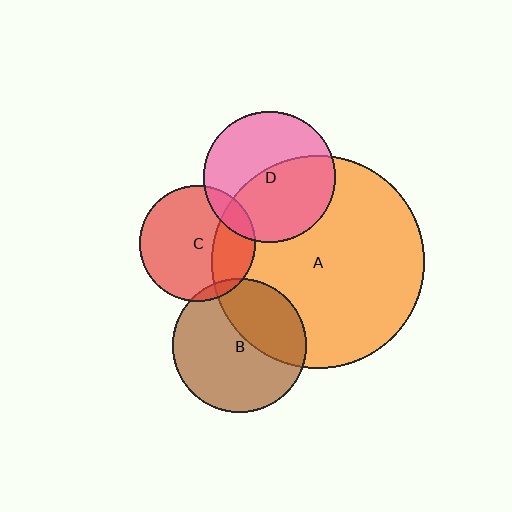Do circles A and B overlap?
Yes.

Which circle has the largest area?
Circle A (orange).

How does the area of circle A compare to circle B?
Approximately 2.5 times.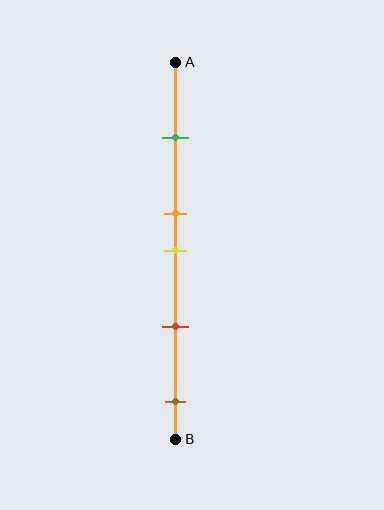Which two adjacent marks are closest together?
The orange and yellow marks are the closest adjacent pair.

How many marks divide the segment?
There are 5 marks dividing the segment.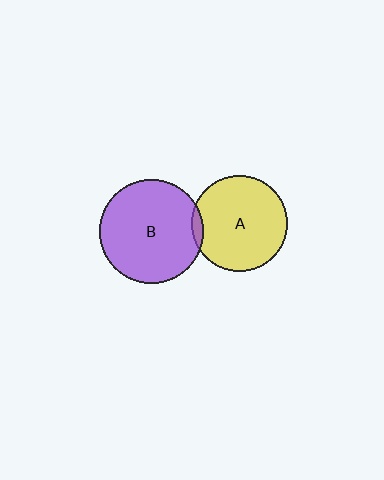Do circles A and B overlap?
Yes.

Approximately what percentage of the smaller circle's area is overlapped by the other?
Approximately 5%.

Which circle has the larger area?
Circle B (purple).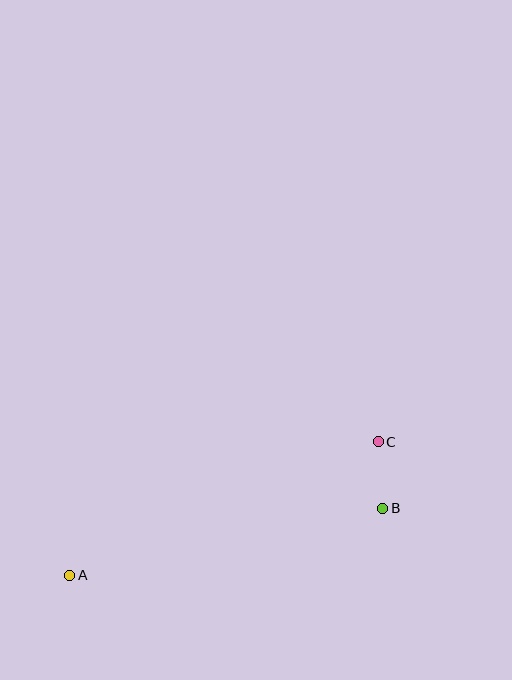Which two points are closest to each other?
Points B and C are closest to each other.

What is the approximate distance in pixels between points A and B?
The distance between A and B is approximately 320 pixels.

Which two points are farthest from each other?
Points A and C are farthest from each other.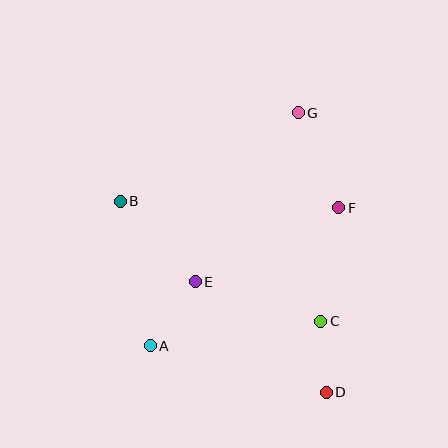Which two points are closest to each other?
Points C and D are closest to each other.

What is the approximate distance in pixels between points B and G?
The distance between B and G is approximately 199 pixels.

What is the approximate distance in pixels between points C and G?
The distance between C and G is approximately 210 pixels.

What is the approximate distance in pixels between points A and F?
The distance between A and F is approximately 234 pixels.